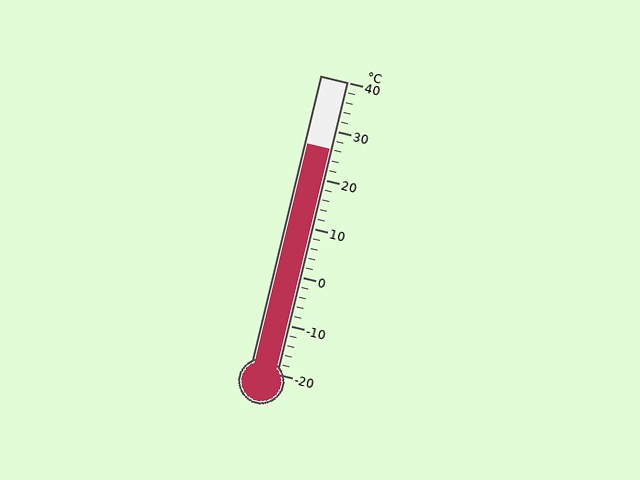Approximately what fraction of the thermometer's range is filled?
The thermometer is filled to approximately 75% of its range.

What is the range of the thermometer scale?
The thermometer scale ranges from -20°C to 40°C.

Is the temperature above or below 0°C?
The temperature is above 0°C.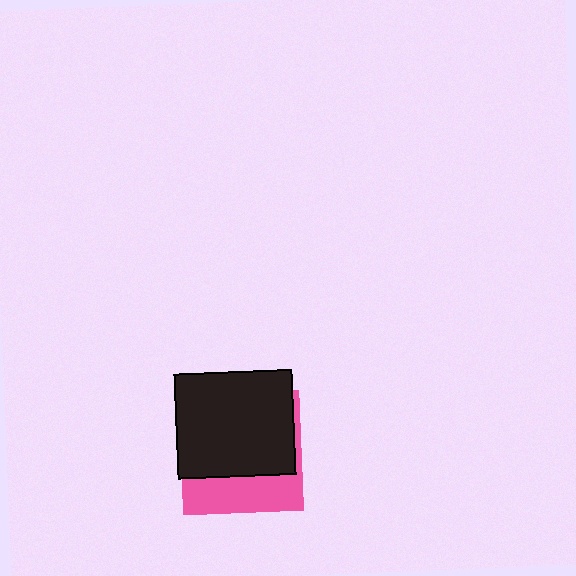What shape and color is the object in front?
The object in front is a black rectangle.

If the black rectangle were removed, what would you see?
You would see the complete pink square.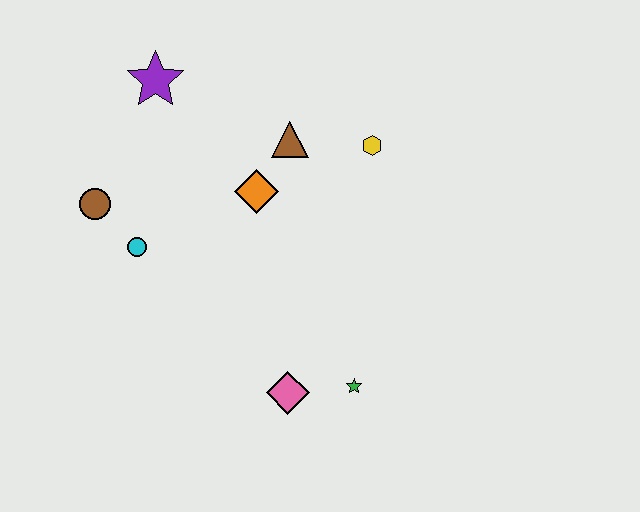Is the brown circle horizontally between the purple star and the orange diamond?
No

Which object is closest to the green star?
The pink diamond is closest to the green star.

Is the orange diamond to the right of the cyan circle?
Yes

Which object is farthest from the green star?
The purple star is farthest from the green star.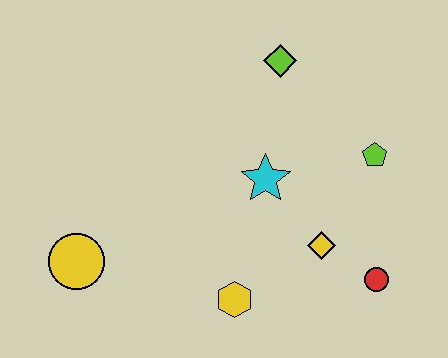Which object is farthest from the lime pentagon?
The yellow circle is farthest from the lime pentagon.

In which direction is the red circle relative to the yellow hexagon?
The red circle is to the right of the yellow hexagon.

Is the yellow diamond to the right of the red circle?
No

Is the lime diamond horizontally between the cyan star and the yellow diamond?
Yes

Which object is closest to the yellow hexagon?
The yellow diamond is closest to the yellow hexagon.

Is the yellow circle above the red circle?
Yes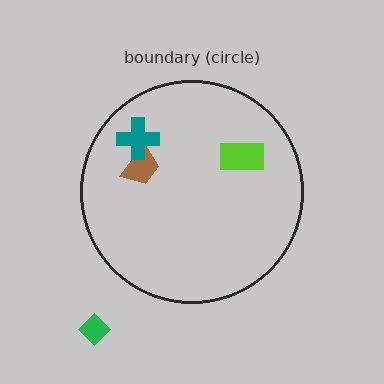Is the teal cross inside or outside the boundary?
Inside.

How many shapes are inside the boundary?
3 inside, 1 outside.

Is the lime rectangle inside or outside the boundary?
Inside.